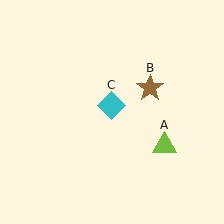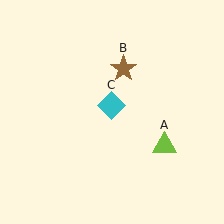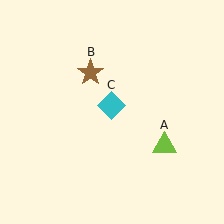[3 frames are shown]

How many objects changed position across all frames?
1 object changed position: brown star (object B).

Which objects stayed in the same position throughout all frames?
Lime triangle (object A) and cyan diamond (object C) remained stationary.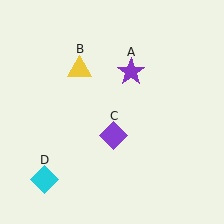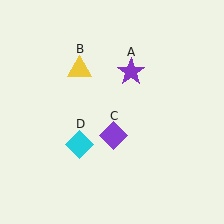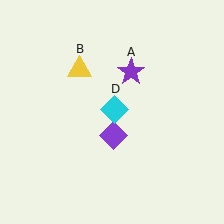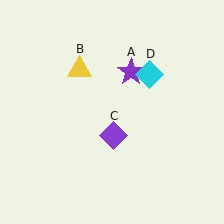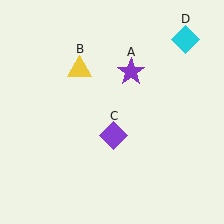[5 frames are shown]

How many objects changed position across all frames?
1 object changed position: cyan diamond (object D).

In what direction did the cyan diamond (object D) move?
The cyan diamond (object D) moved up and to the right.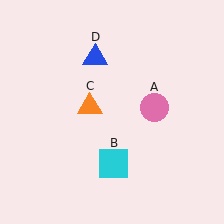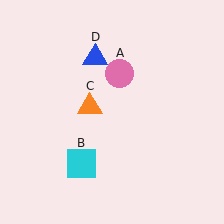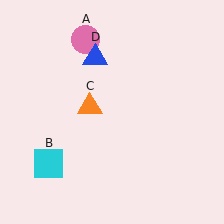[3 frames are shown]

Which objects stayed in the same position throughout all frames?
Orange triangle (object C) and blue triangle (object D) remained stationary.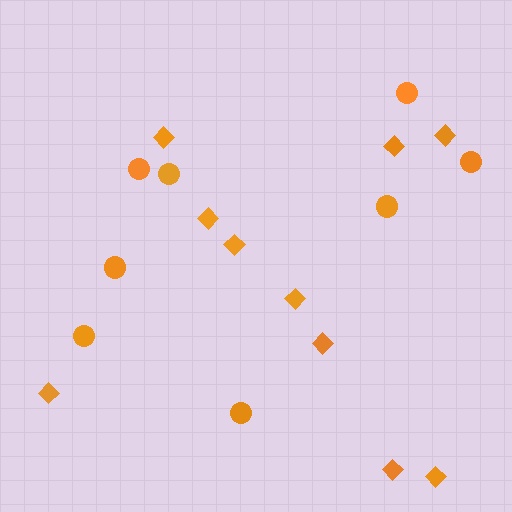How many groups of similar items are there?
There are 2 groups: one group of diamonds (10) and one group of circles (8).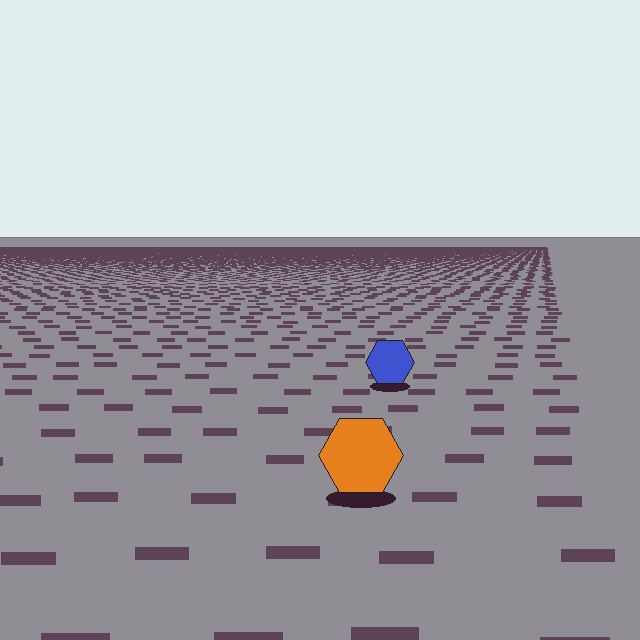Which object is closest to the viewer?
The orange hexagon is closest. The texture marks near it are larger and more spread out.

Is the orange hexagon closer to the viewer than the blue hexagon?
Yes. The orange hexagon is closer — you can tell from the texture gradient: the ground texture is coarser near it.